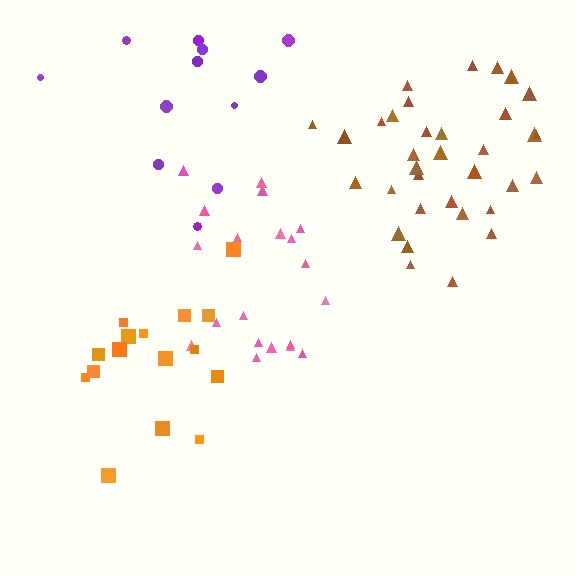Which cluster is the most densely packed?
Brown.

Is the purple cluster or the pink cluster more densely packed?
Pink.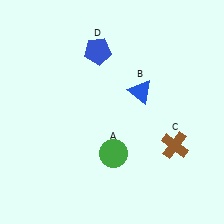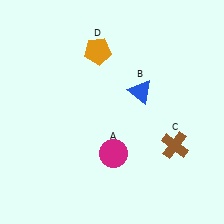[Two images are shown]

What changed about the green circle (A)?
In Image 1, A is green. In Image 2, it changed to magenta.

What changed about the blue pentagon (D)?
In Image 1, D is blue. In Image 2, it changed to orange.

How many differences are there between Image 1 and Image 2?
There are 2 differences between the two images.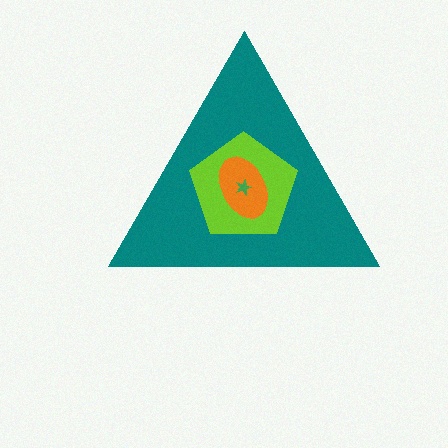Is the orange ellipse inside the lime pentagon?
Yes.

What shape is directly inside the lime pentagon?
The orange ellipse.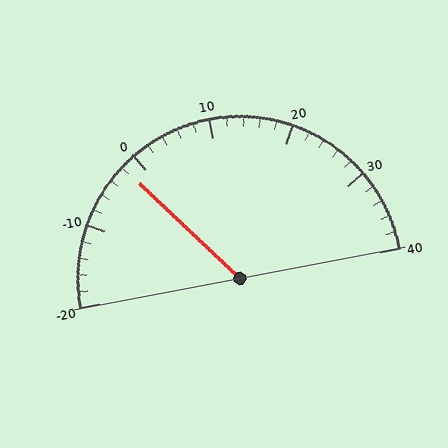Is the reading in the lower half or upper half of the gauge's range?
The reading is in the lower half of the range (-20 to 40).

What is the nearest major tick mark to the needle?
The nearest major tick mark is 0.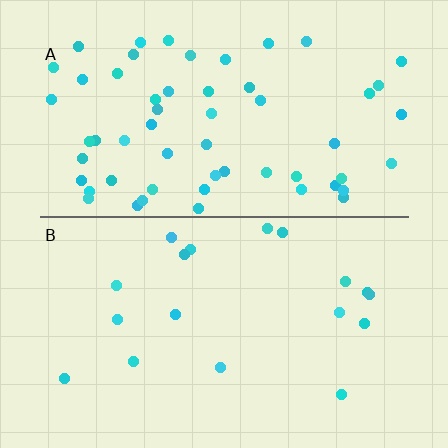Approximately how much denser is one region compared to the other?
Approximately 3.2× — region A over region B.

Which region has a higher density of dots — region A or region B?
A (the top).